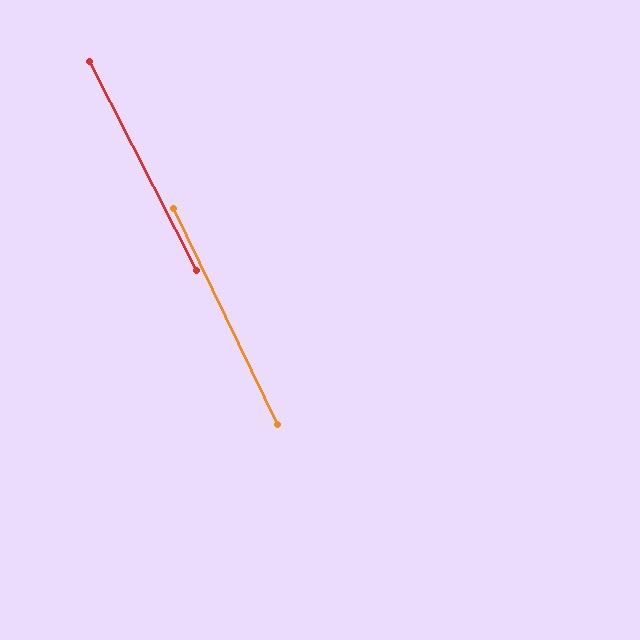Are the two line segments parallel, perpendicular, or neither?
Parallel — their directions differ by only 1.5°.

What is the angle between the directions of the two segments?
Approximately 2 degrees.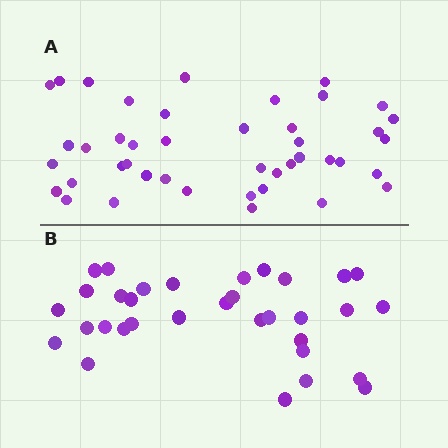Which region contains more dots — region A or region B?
Region A (the top region) has more dots.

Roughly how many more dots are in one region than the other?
Region A has roughly 10 or so more dots than region B.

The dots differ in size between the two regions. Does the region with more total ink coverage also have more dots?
No. Region B has more total ink coverage because its dots are larger, but region A actually contains more individual dots. Total area can be misleading — the number of items is what matters here.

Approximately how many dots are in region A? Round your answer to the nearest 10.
About 40 dots. (The exact count is 43, which rounds to 40.)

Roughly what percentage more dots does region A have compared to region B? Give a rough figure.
About 30% more.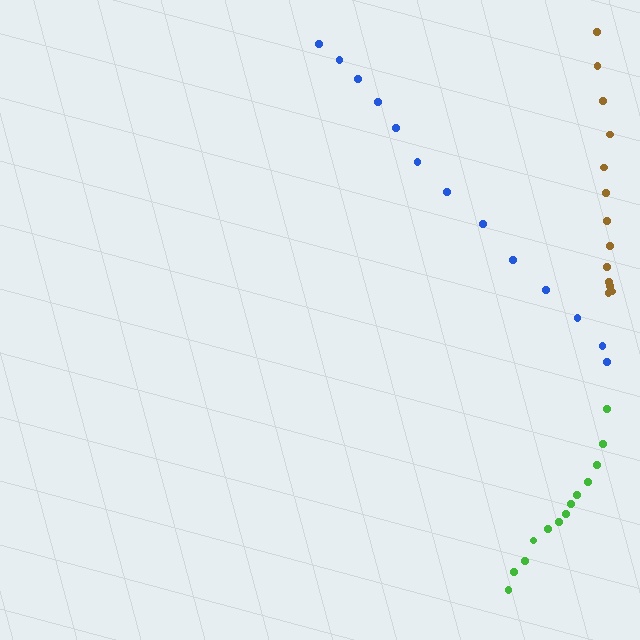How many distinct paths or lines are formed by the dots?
There are 3 distinct paths.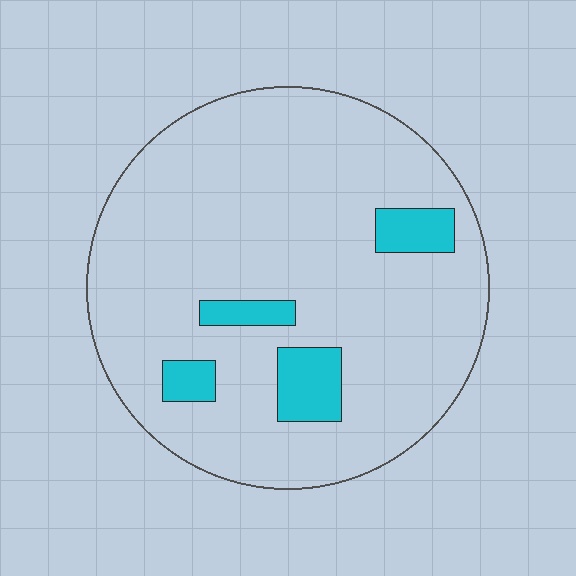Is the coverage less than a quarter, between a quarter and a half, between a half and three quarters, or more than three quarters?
Less than a quarter.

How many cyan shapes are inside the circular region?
4.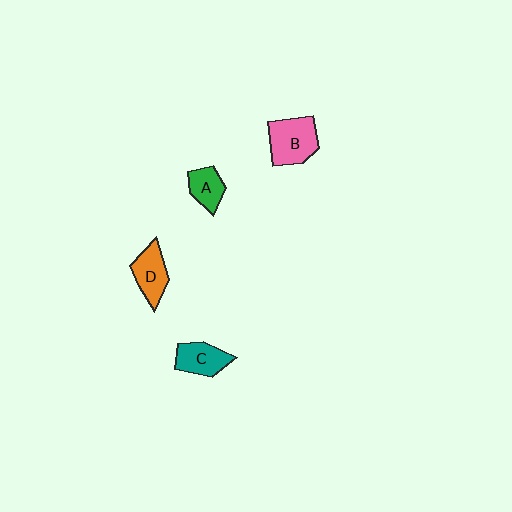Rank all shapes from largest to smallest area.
From largest to smallest: B (pink), D (orange), C (teal), A (green).